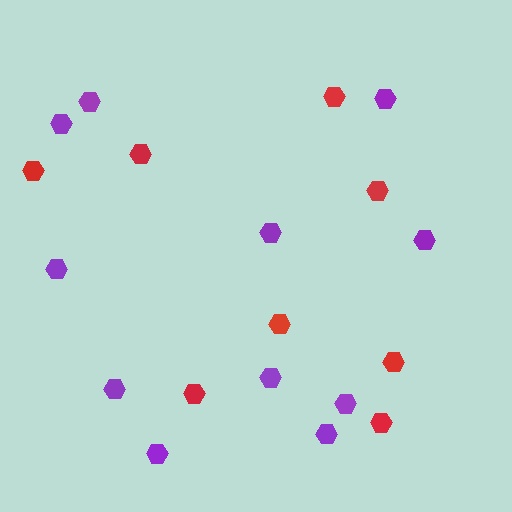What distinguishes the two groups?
There are 2 groups: one group of red hexagons (8) and one group of purple hexagons (11).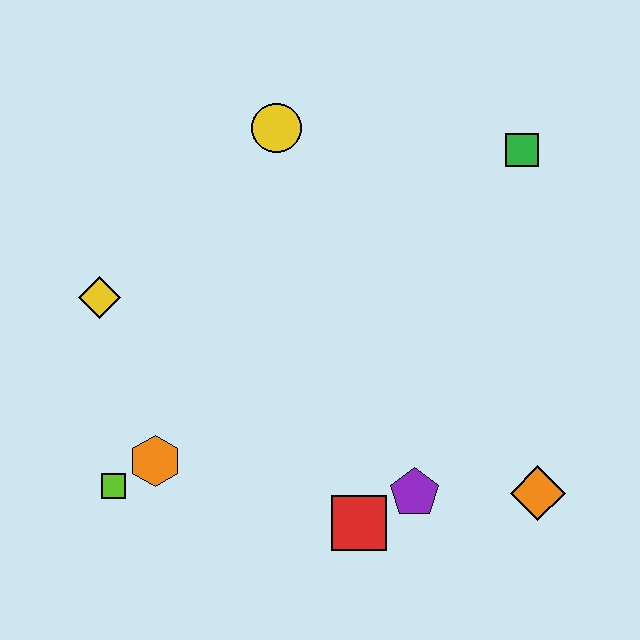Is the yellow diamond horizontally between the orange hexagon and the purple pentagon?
No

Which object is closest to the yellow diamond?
The orange hexagon is closest to the yellow diamond.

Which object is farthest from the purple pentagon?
The yellow circle is farthest from the purple pentagon.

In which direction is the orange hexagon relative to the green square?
The orange hexagon is to the left of the green square.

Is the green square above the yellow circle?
No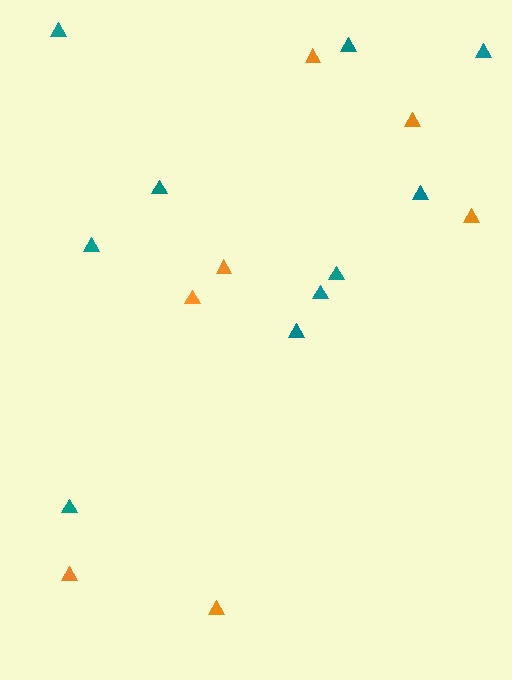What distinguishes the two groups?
There are 2 groups: one group of orange triangles (7) and one group of teal triangles (10).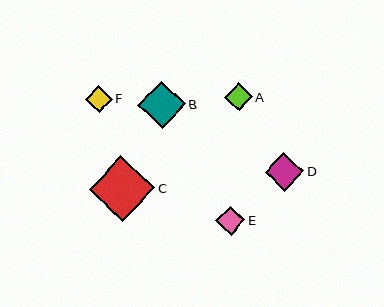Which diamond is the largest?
Diamond C is the largest with a size of approximately 66 pixels.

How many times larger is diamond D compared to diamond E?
Diamond D is approximately 1.3 times the size of diamond E.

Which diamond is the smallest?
Diamond F is the smallest with a size of approximately 27 pixels.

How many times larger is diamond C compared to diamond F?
Diamond C is approximately 2.5 times the size of diamond F.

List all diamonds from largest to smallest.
From largest to smallest: C, B, D, E, A, F.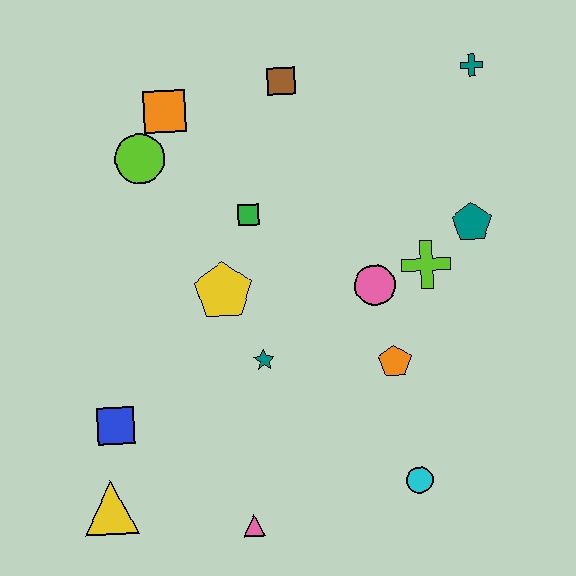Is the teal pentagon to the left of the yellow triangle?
No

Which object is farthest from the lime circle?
The cyan circle is farthest from the lime circle.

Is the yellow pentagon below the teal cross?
Yes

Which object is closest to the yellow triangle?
The blue square is closest to the yellow triangle.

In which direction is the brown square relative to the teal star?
The brown square is above the teal star.